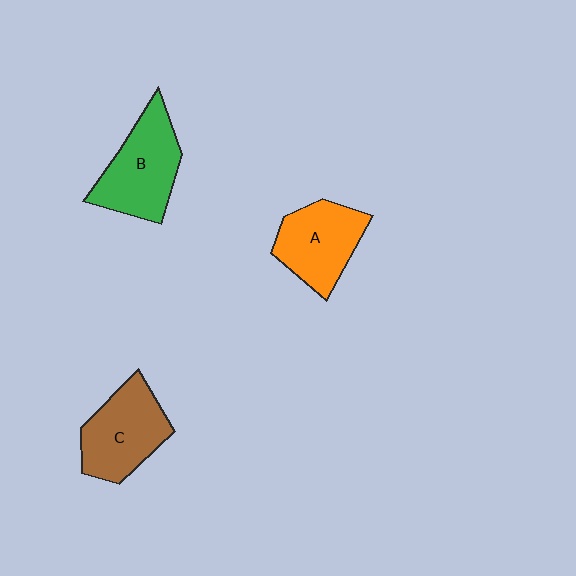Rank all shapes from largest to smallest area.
From largest to smallest: B (green), C (brown), A (orange).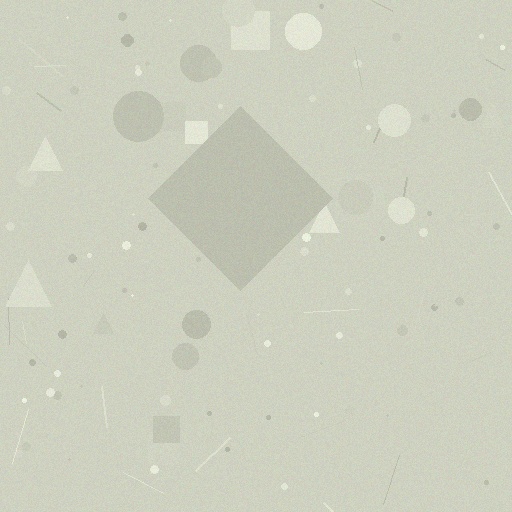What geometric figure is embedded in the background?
A diamond is embedded in the background.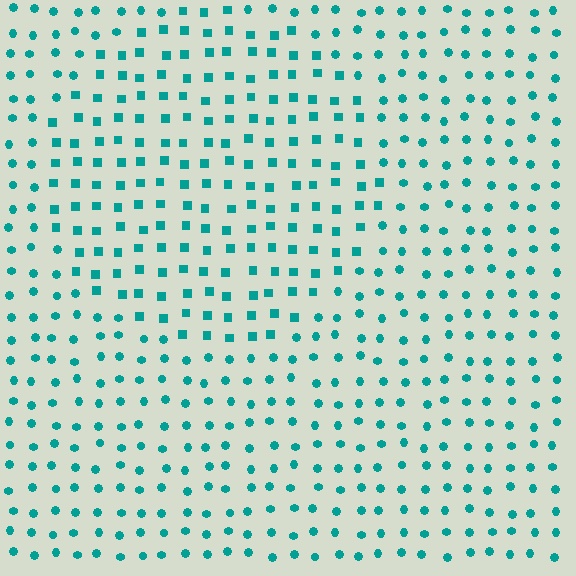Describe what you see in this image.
The image is filled with small teal elements arranged in a uniform grid. A circle-shaped region contains squares, while the surrounding area contains circles. The boundary is defined purely by the change in element shape.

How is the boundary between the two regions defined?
The boundary is defined by a change in element shape: squares inside vs. circles outside. All elements share the same color and spacing.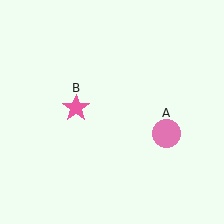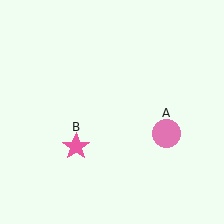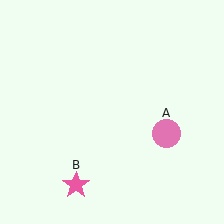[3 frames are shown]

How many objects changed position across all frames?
1 object changed position: pink star (object B).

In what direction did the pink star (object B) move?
The pink star (object B) moved down.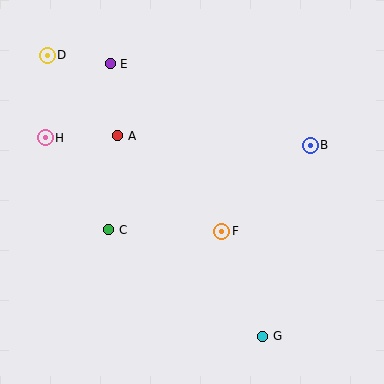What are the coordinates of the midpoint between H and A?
The midpoint between H and A is at (82, 137).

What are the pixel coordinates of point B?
Point B is at (310, 145).